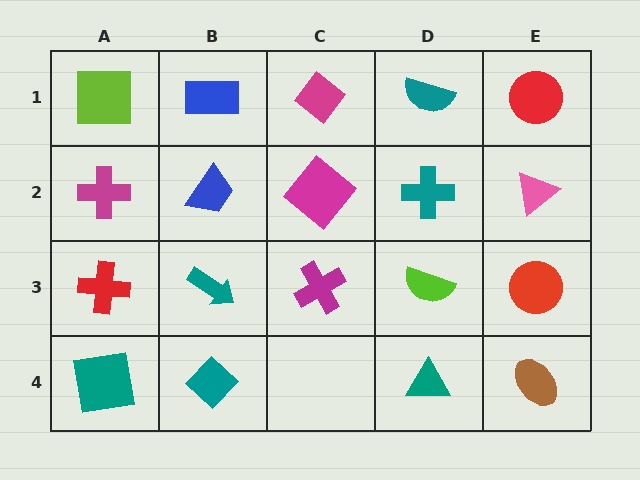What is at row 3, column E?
A red circle.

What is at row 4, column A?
A teal square.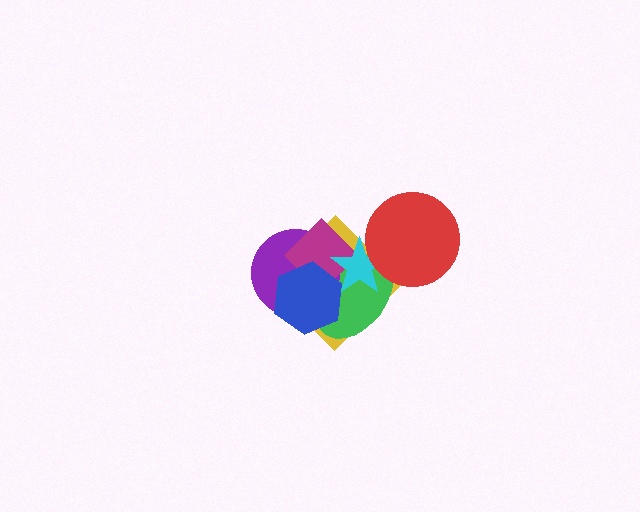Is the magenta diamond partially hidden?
Yes, it is partially covered by another shape.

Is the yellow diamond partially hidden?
Yes, it is partially covered by another shape.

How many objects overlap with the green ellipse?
6 objects overlap with the green ellipse.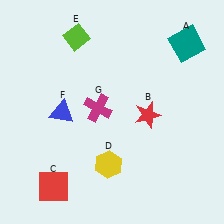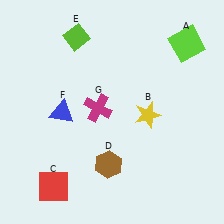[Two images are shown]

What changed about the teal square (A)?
In Image 1, A is teal. In Image 2, it changed to lime.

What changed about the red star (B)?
In Image 1, B is red. In Image 2, it changed to yellow.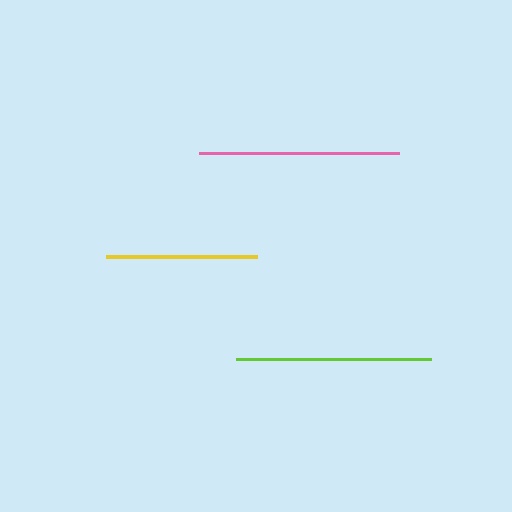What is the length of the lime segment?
The lime segment is approximately 195 pixels long.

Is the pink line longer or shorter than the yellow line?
The pink line is longer than the yellow line.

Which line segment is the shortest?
The yellow line is the shortest at approximately 151 pixels.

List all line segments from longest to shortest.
From longest to shortest: pink, lime, yellow.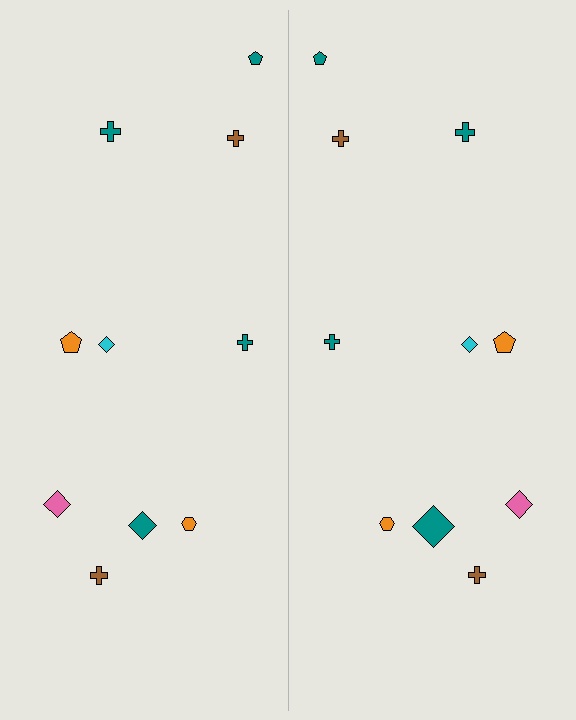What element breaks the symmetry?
The teal diamond on the right side has a different size than its mirror counterpart.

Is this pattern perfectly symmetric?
No, the pattern is not perfectly symmetric. The teal diamond on the right side has a different size than its mirror counterpart.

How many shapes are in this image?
There are 20 shapes in this image.